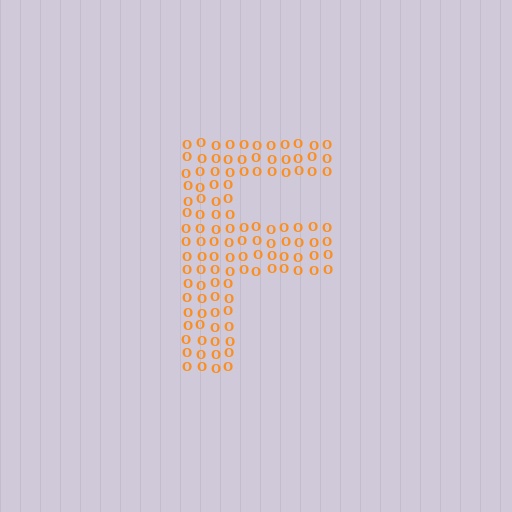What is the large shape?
The large shape is the letter F.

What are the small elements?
The small elements are letter O's.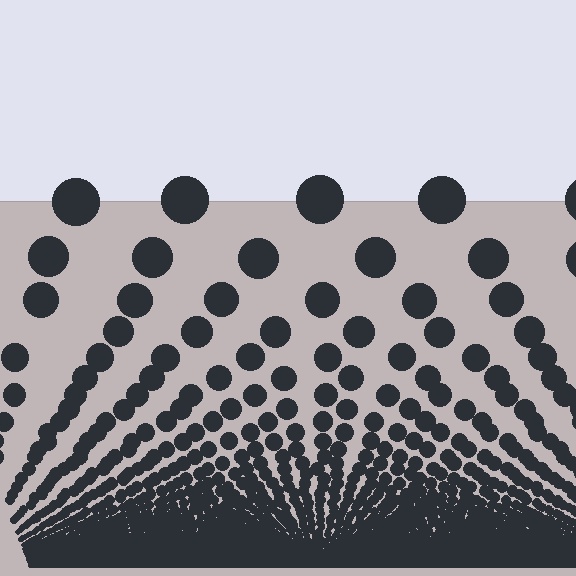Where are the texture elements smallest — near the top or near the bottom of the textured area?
Near the bottom.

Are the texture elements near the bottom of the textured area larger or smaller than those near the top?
Smaller. The gradient is inverted — elements near the bottom are smaller and denser.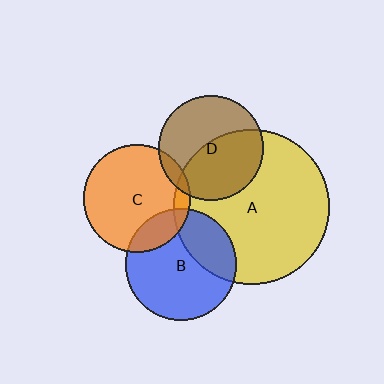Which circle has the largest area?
Circle A (yellow).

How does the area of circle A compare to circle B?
Approximately 1.9 times.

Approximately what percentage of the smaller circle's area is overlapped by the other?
Approximately 10%.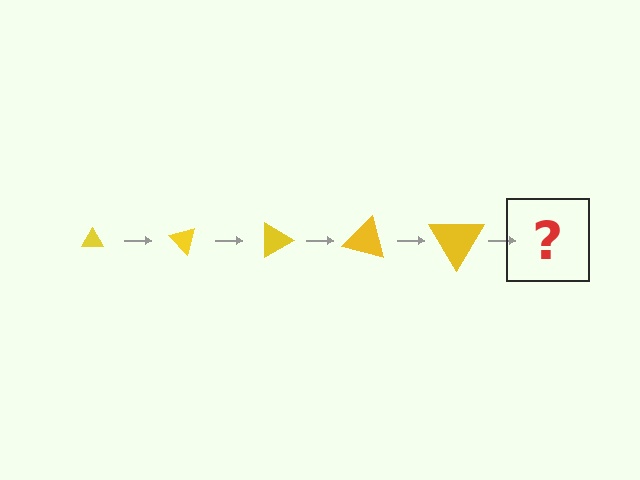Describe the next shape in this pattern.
It should be a triangle, larger than the previous one and rotated 225 degrees from the start.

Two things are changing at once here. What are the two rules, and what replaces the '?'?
The two rules are that the triangle grows larger each step and it rotates 45 degrees each step. The '?' should be a triangle, larger than the previous one and rotated 225 degrees from the start.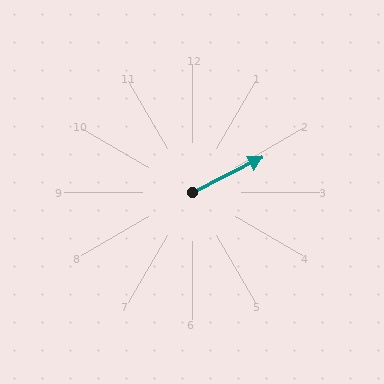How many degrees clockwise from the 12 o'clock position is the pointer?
Approximately 63 degrees.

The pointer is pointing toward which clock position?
Roughly 2 o'clock.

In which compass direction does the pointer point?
Northeast.